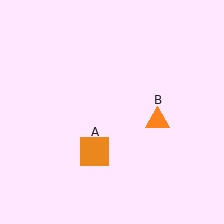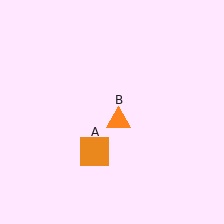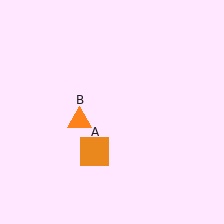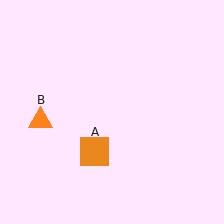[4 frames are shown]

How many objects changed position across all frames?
1 object changed position: orange triangle (object B).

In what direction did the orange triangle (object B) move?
The orange triangle (object B) moved left.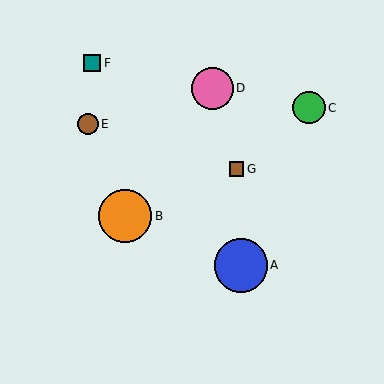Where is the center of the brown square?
The center of the brown square is at (237, 169).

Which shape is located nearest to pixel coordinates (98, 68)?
The teal square (labeled F) at (92, 63) is nearest to that location.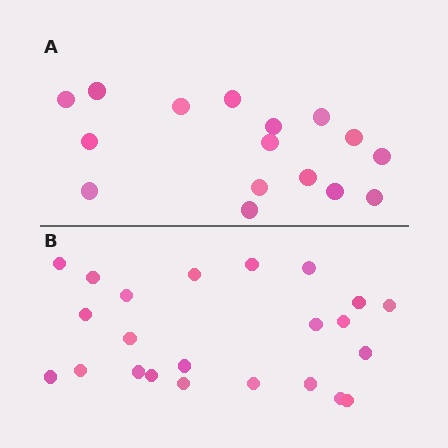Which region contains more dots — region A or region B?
Region B (the bottom region) has more dots.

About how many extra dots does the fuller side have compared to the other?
Region B has roughly 8 or so more dots than region A.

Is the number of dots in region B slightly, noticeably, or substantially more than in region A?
Region B has noticeably more, but not dramatically so. The ratio is roughly 1.4 to 1.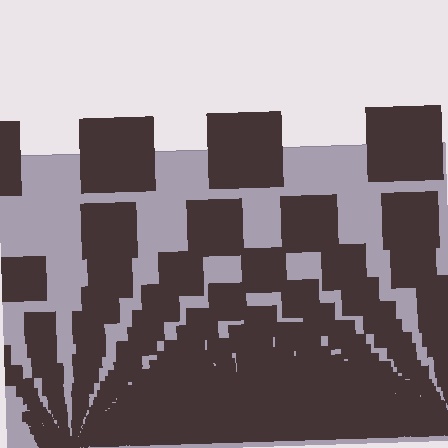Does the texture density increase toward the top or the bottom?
Density increases toward the bottom.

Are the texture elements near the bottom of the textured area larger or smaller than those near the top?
Smaller. The gradient is inverted — elements near the bottom are smaller and denser.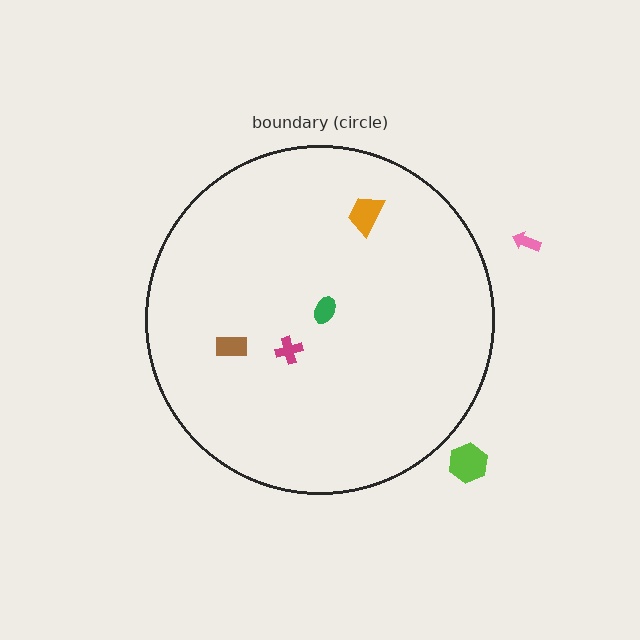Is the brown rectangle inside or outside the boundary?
Inside.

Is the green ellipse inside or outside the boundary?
Inside.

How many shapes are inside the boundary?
4 inside, 2 outside.